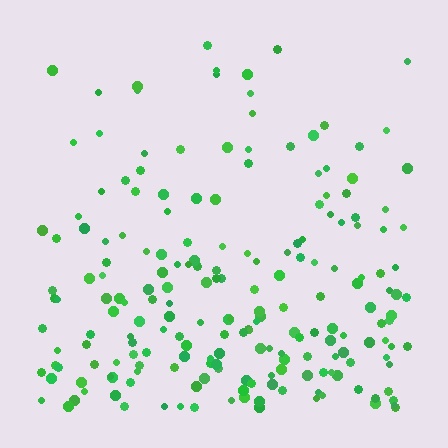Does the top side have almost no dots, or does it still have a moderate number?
Still a moderate number, just noticeably fewer than the bottom.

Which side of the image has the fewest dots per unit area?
The top.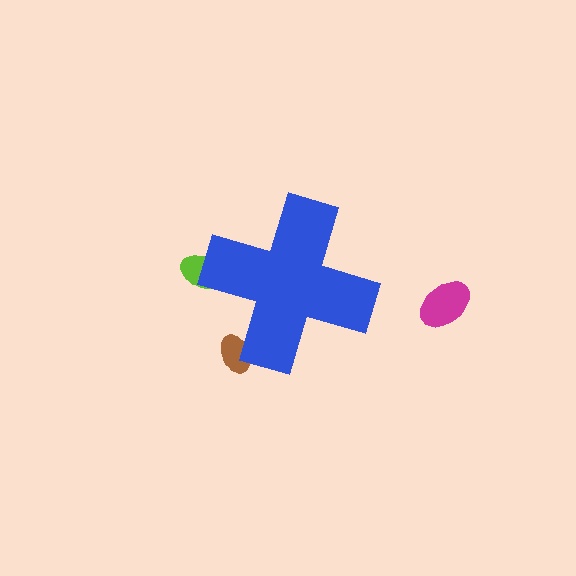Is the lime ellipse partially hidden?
Yes, the lime ellipse is partially hidden behind the blue cross.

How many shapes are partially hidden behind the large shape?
2 shapes are partially hidden.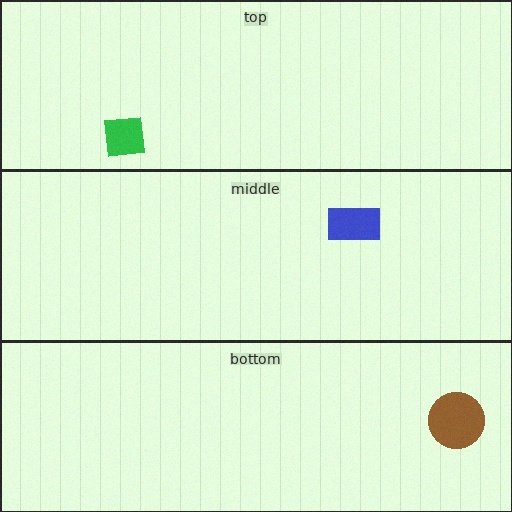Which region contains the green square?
The top region.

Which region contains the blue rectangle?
The middle region.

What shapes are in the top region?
The green square.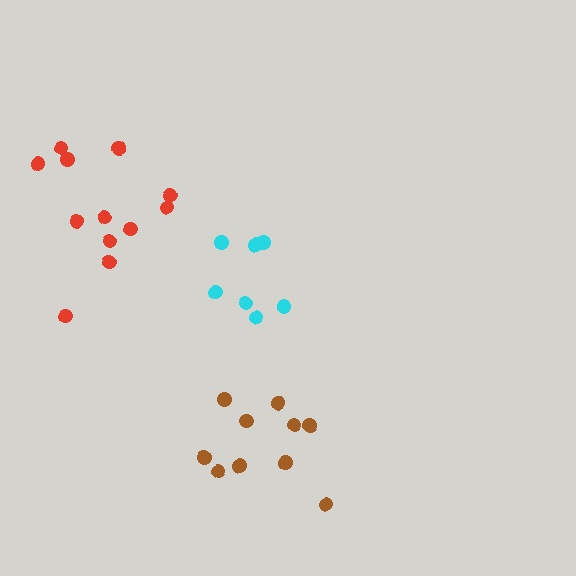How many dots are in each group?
Group 1: 10 dots, Group 2: 7 dots, Group 3: 12 dots (29 total).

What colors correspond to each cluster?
The clusters are colored: brown, cyan, red.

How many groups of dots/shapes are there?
There are 3 groups.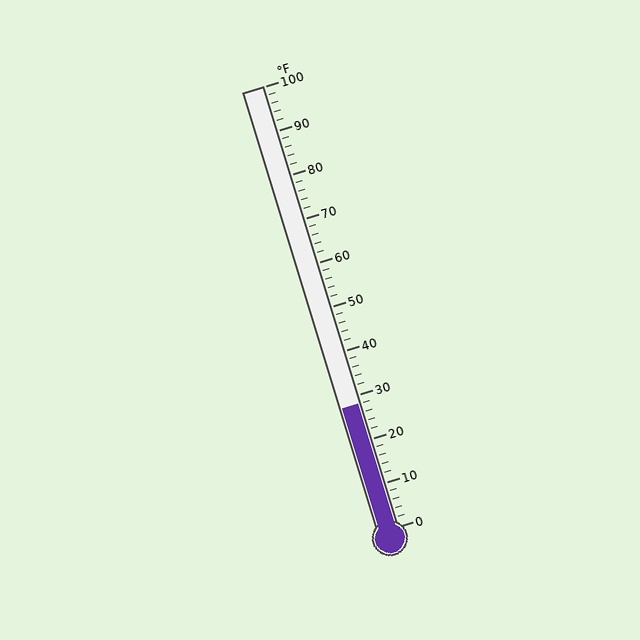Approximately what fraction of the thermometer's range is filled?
The thermometer is filled to approximately 30% of its range.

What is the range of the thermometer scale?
The thermometer scale ranges from 0°F to 100°F.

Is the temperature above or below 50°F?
The temperature is below 50°F.